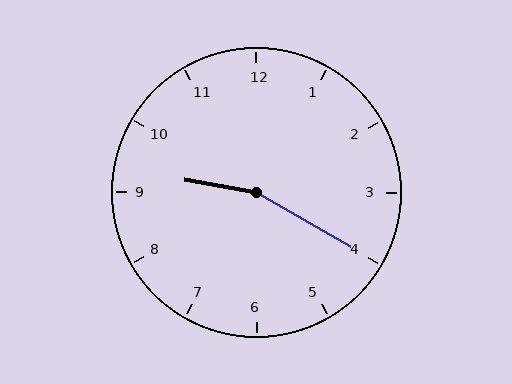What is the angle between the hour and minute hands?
Approximately 160 degrees.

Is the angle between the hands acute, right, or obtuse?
It is obtuse.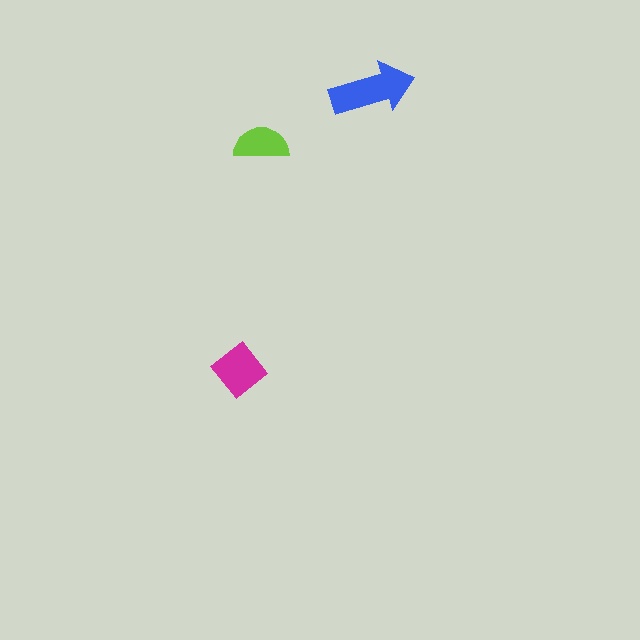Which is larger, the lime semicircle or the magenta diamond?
The magenta diamond.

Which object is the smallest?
The lime semicircle.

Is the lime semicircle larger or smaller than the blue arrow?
Smaller.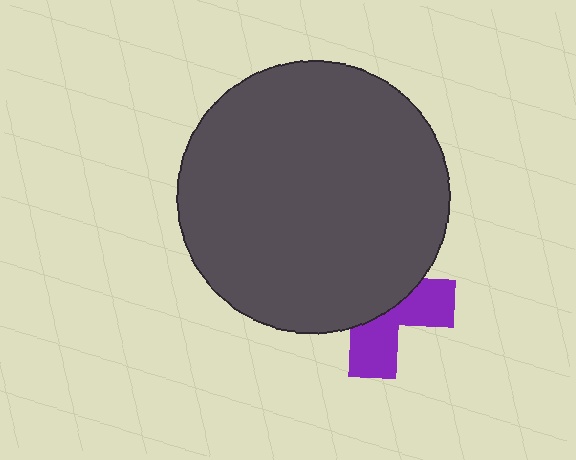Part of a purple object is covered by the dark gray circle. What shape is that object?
It is a cross.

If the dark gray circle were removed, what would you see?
You would see the complete purple cross.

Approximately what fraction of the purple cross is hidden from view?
Roughly 60% of the purple cross is hidden behind the dark gray circle.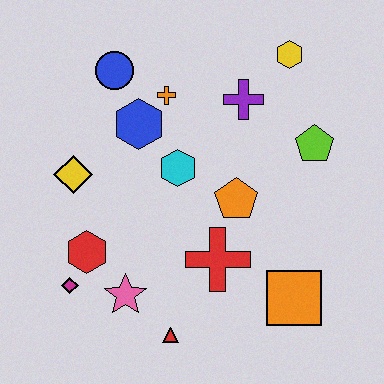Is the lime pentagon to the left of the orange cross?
No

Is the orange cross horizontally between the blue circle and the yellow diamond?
No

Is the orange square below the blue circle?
Yes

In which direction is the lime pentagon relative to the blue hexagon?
The lime pentagon is to the right of the blue hexagon.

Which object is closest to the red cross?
The orange pentagon is closest to the red cross.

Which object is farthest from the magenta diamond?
The yellow hexagon is farthest from the magenta diamond.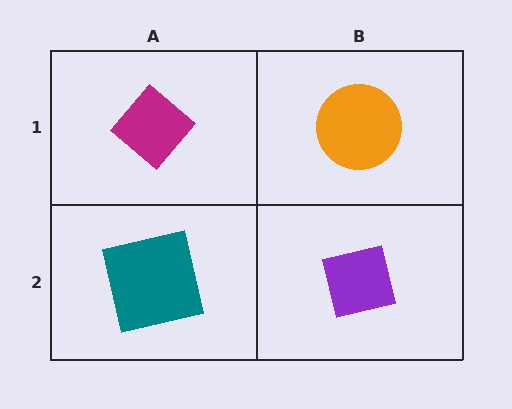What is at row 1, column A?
A magenta diamond.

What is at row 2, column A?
A teal square.